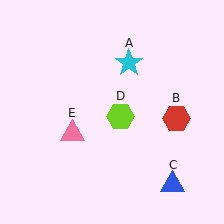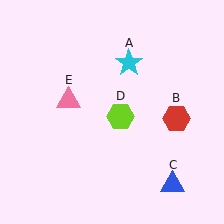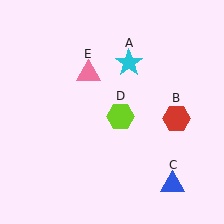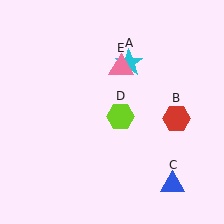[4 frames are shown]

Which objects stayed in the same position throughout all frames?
Cyan star (object A) and red hexagon (object B) and blue triangle (object C) and lime hexagon (object D) remained stationary.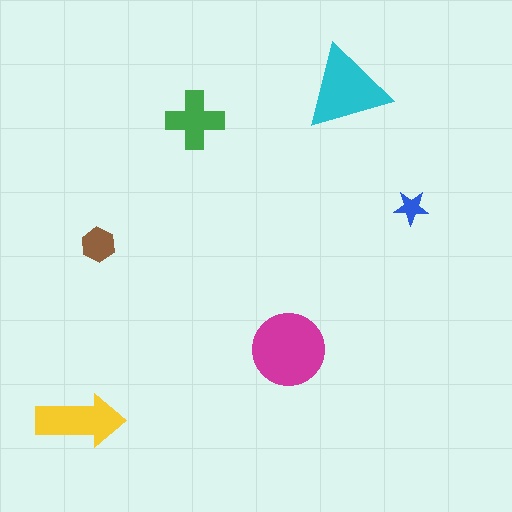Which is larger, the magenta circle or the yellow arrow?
The magenta circle.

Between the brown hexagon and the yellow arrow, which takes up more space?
The yellow arrow.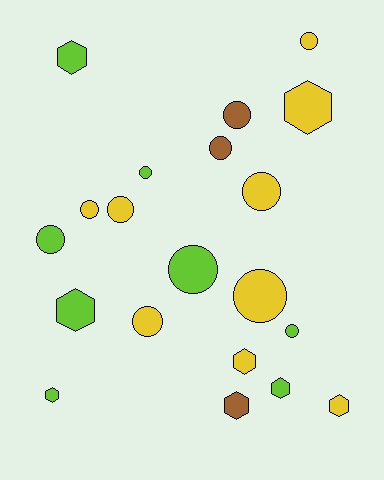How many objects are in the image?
There are 20 objects.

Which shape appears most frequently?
Circle, with 12 objects.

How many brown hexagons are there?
There is 1 brown hexagon.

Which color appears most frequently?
Yellow, with 9 objects.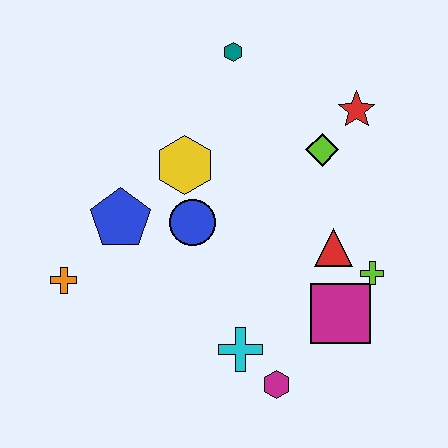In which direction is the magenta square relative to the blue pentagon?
The magenta square is to the right of the blue pentagon.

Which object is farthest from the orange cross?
The red star is farthest from the orange cross.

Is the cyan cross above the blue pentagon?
No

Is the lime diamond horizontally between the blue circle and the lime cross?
Yes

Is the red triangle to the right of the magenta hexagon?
Yes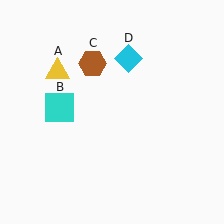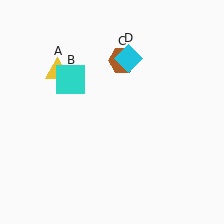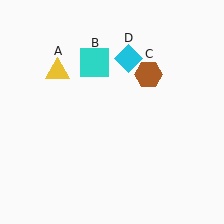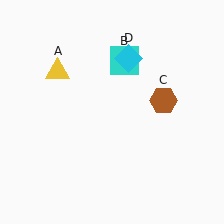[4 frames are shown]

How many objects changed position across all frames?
2 objects changed position: cyan square (object B), brown hexagon (object C).